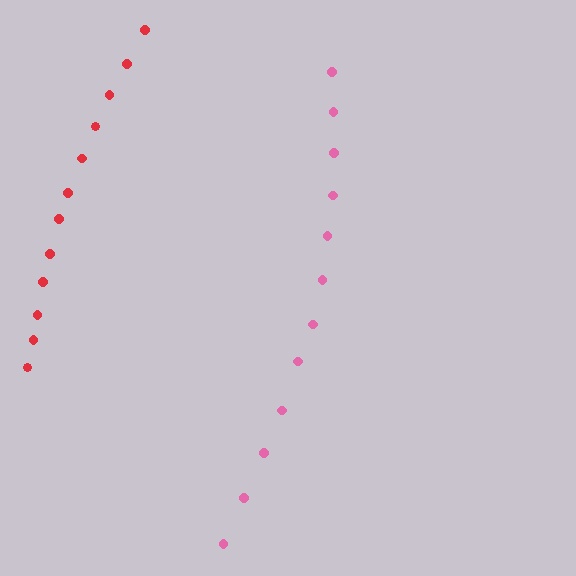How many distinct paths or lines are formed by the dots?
There are 2 distinct paths.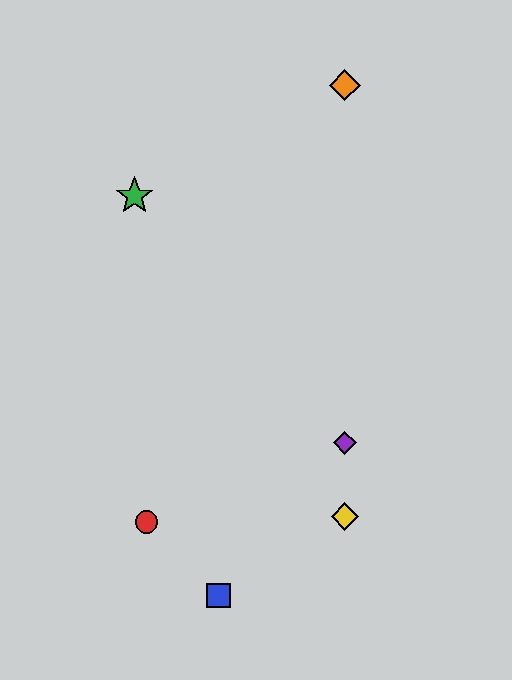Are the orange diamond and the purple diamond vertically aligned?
Yes, both are at x≈345.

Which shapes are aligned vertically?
The yellow diamond, the purple diamond, the orange diamond are aligned vertically.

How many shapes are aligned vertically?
3 shapes (the yellow diamond, the purple diamond, the orange diamond) are aligned vertically.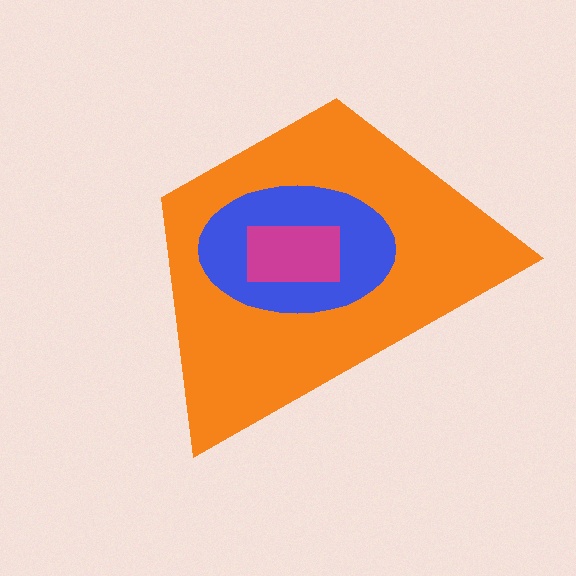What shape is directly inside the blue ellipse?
The magenta rectangle.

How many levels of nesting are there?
3.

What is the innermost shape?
The magenta rectangle.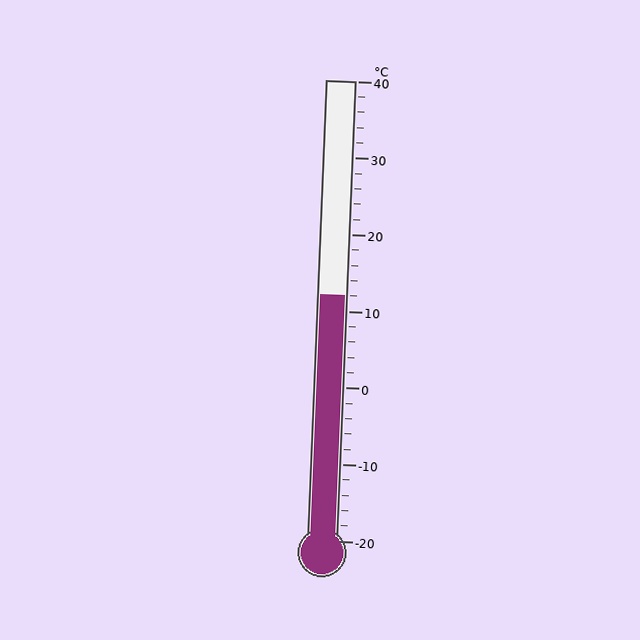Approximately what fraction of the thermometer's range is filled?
The thermometer is filled to approximately 55% of its range.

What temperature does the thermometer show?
The thermometer shows approximately 12°C.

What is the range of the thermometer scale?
The thermometer scale ranges from -20°C to 40°C.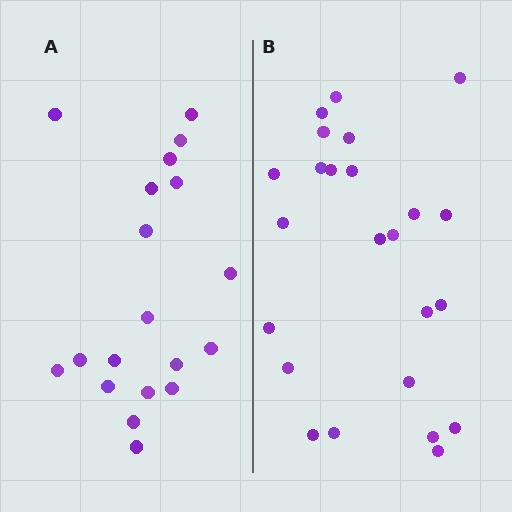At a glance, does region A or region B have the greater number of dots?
Region B (the right region) has more dots.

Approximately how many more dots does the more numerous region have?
Region B has about 5 more dots than region A.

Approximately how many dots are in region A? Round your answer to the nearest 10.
About 20 dots. (The exact count is 19, which rounds to 20.)